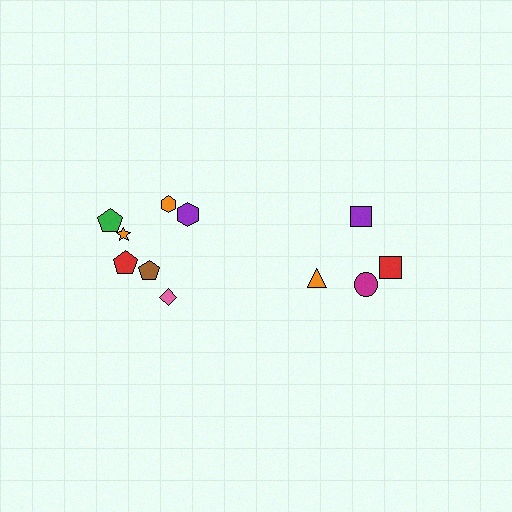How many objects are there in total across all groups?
There are 11 objects.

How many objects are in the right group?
There are 4 objects.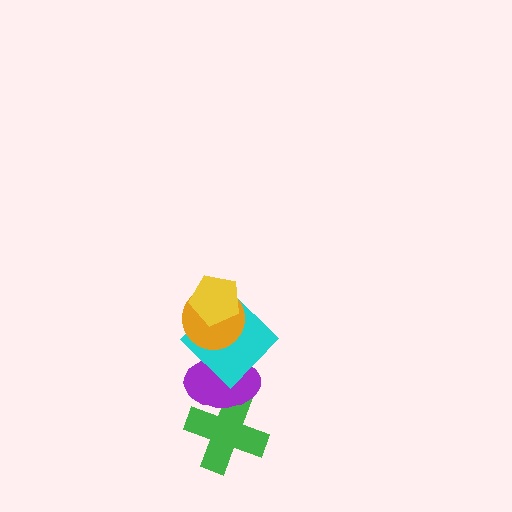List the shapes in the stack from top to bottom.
From top to bottom: the yellow pentagon, the orange circle, the cyan diamond, the purple ellipse, the green cross.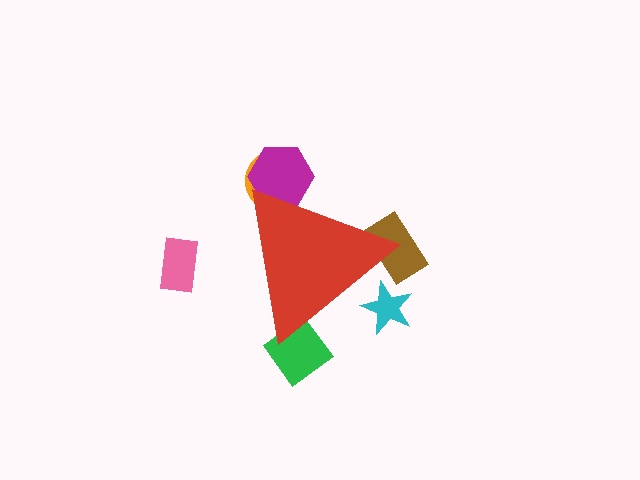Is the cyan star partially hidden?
Yes, the cyan star is partially hidden behind the red triangle.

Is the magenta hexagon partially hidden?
Yes, the magenta hexagon is partially hidden behind the red triangle.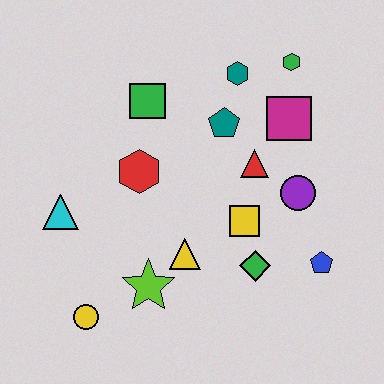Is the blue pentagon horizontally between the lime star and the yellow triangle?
No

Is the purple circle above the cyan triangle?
Yes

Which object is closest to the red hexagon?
The green square is closest to the red hexagon.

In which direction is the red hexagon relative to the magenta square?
The red hexagon is to the left of the magenta square.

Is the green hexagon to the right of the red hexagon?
Yes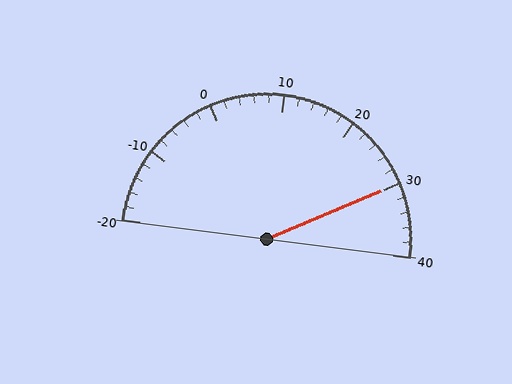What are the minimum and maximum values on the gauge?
The gauge ranges from -20 to 40.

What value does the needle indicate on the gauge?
The needle indicates approximately 30.